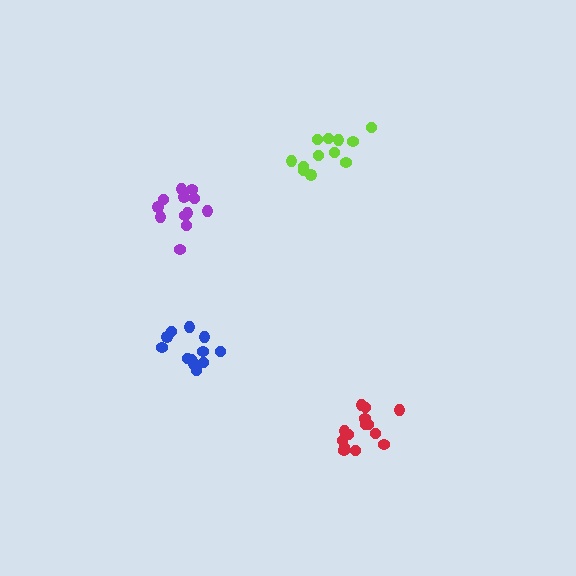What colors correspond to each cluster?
The clusters are colored: blue, red, lime, purple.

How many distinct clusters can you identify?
There are 4 distinct clusters.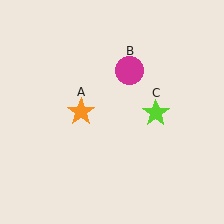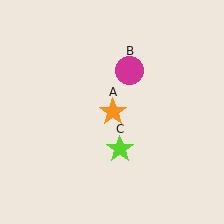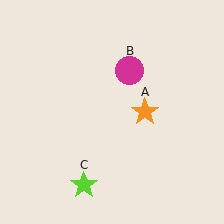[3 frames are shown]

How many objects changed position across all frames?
2 objects changed position: orange star (object A), lime star (object C).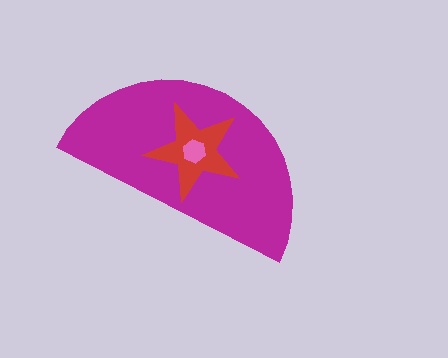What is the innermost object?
The pink hexagon.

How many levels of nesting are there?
3.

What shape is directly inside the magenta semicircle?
The red star.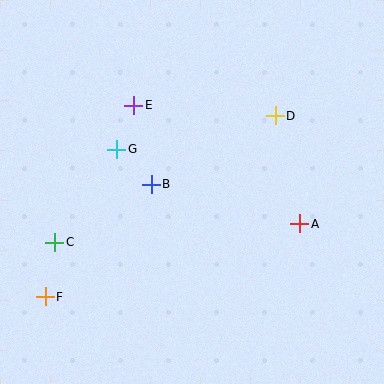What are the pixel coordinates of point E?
Point E is at (134, 105).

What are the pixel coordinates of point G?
Point G is at (117, 149).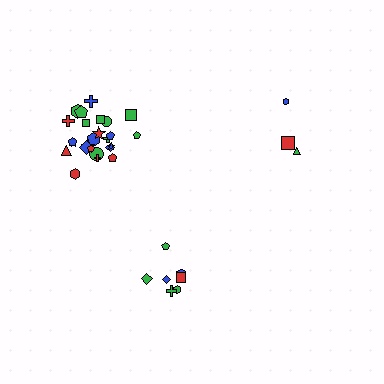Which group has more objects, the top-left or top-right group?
The top-left group.